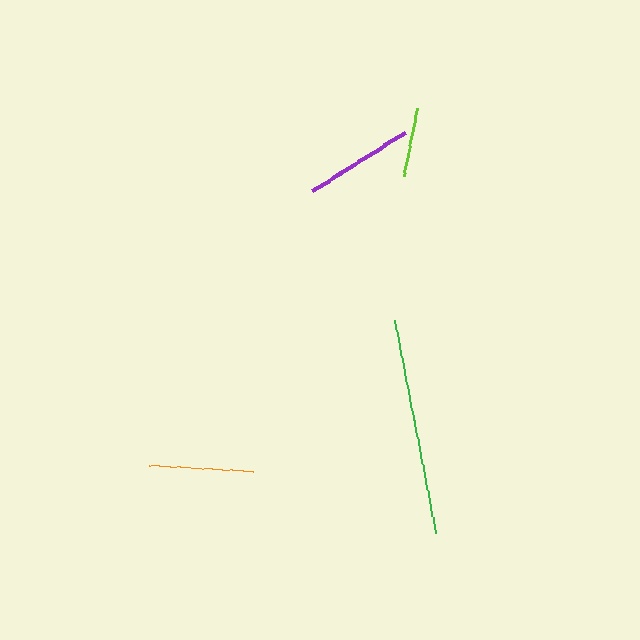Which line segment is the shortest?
The lime line is the shortest at approximately 69 pixels.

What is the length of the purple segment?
The purple segment is approximately 109 pixels long.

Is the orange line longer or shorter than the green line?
The green line is longer than the orange line.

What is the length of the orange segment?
The orange segment is approximately 104 pixels long.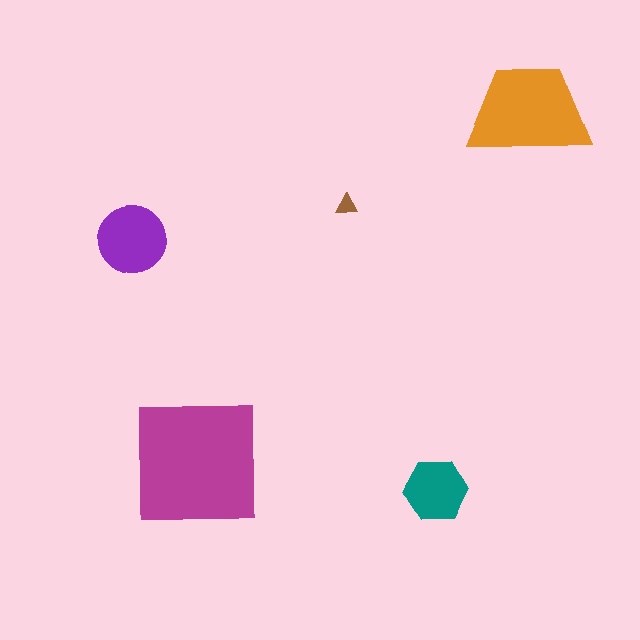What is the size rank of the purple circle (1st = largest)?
3rd.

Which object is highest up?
The orange trapezoid is topmost.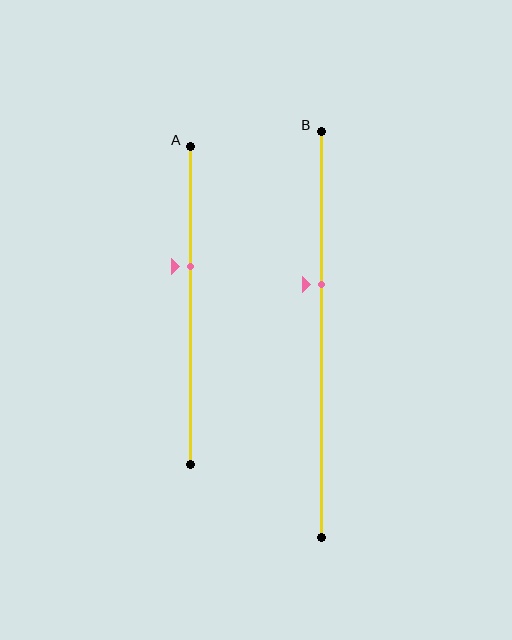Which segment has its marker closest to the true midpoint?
Segment A has its marker closest to the true midpoint.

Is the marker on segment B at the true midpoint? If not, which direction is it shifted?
No, the marker on segment B is shifted upward by about 12% of the segment length.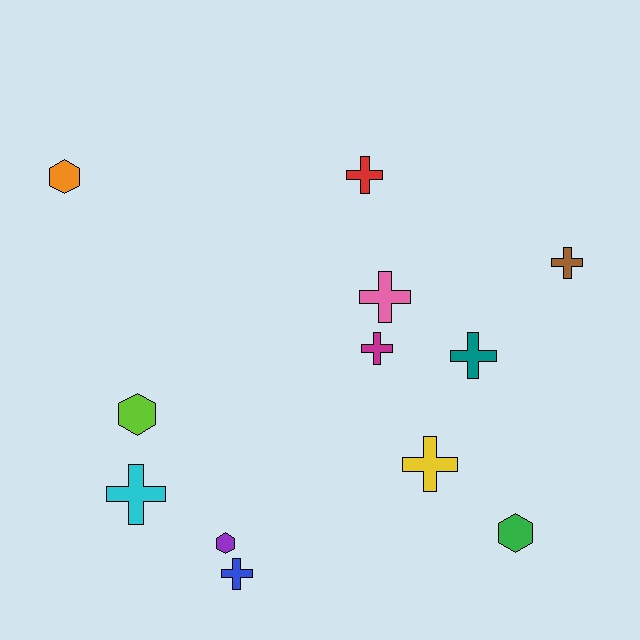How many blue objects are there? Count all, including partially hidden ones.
There is 1 blue object.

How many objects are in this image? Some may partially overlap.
There are 12 objects.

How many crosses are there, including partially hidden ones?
There are 8 crosses.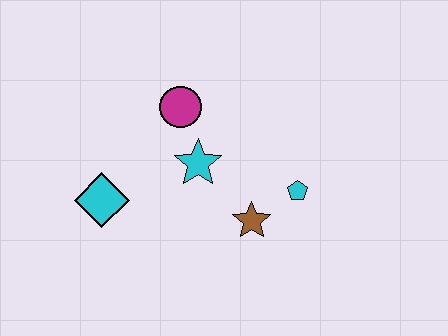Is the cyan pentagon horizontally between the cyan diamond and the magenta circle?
No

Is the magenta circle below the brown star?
No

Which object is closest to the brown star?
The cyan pentagon is closest to the brown star.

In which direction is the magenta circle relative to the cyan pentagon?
The magenta circle is to the left of the cyan pentagon.